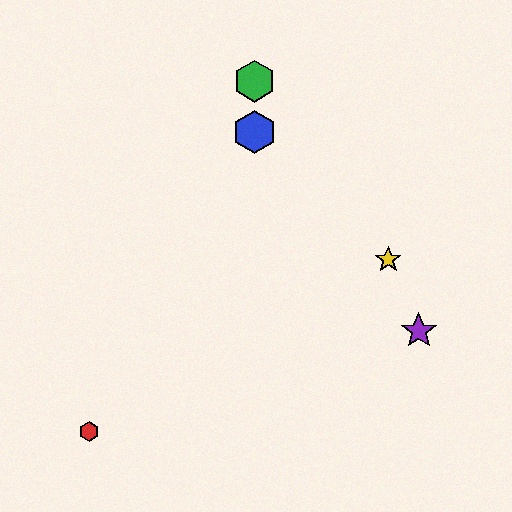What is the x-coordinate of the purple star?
The purple star is at x≈419.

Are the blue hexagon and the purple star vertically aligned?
No, the blue hexagon is at x≈255 and the purple star is at x≈419.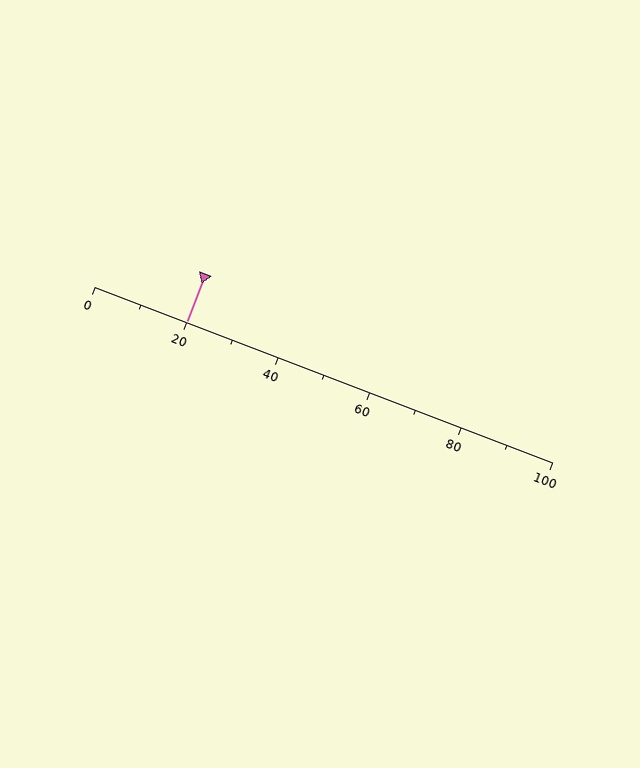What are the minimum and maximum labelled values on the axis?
The axis runs from 0 to 100.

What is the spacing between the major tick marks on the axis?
The major ticks are spaced 20 apart.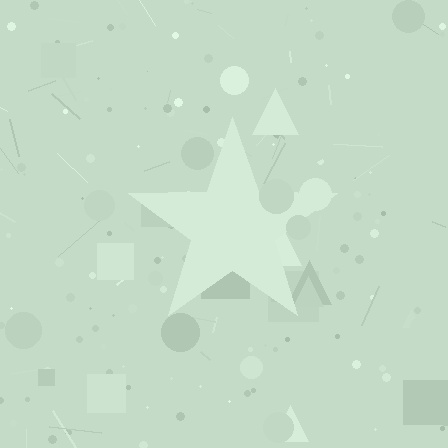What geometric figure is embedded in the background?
A star is embedded in the background.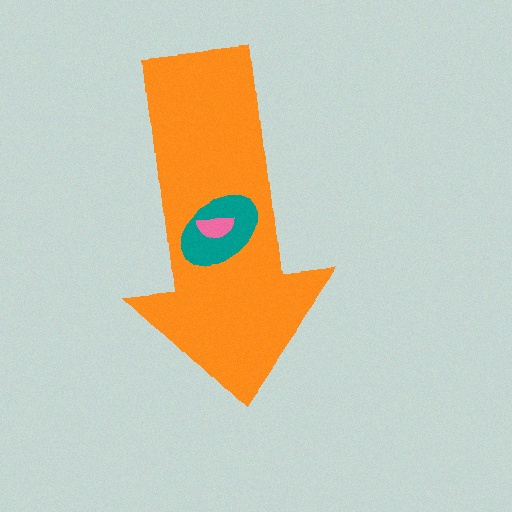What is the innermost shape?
The pink semicircle.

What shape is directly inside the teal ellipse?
The pink semicircle.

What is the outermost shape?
The orange arrow.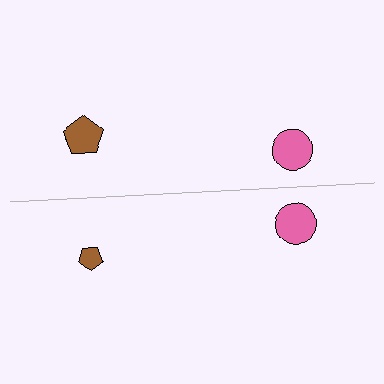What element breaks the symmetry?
The brown pentagon on the bottom side has a different size than its mirror counterpart.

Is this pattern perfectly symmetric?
No, the pattern is not perfectly symmetric. The brown pentagon on the bottom side has a different size than its mirror counterpart.